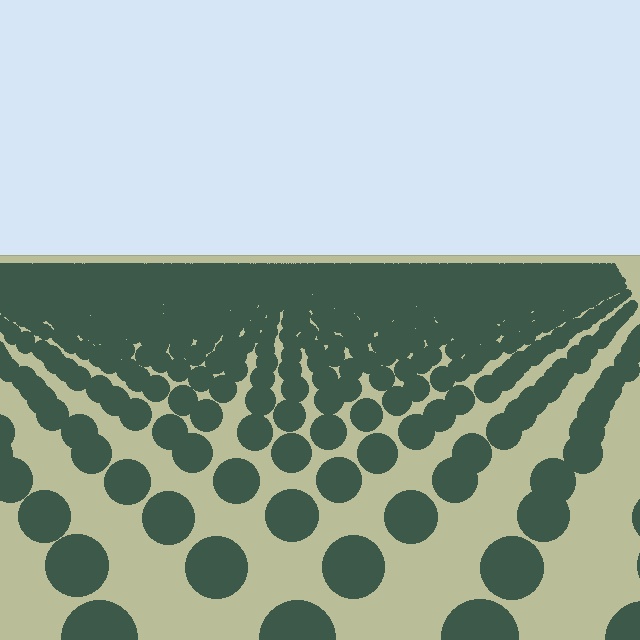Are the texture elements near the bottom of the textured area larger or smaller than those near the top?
Larger. Near the bottom, elements are closer to the viewer and appear at a bigger on-screen size.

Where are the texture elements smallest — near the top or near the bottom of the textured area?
Near the top.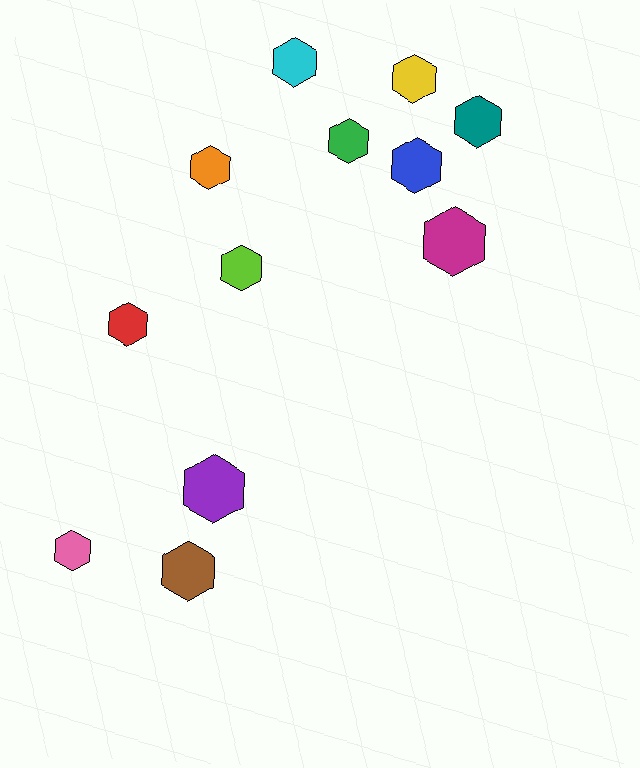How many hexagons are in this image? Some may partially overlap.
There are 12 hexagons.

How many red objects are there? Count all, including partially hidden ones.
There is 1 red object.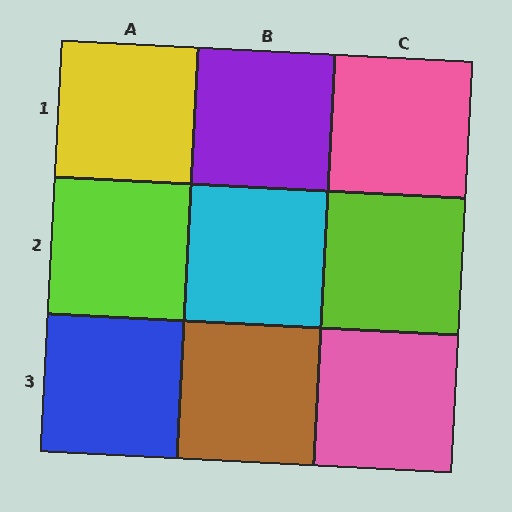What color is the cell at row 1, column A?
Yellow.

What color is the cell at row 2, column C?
Lime.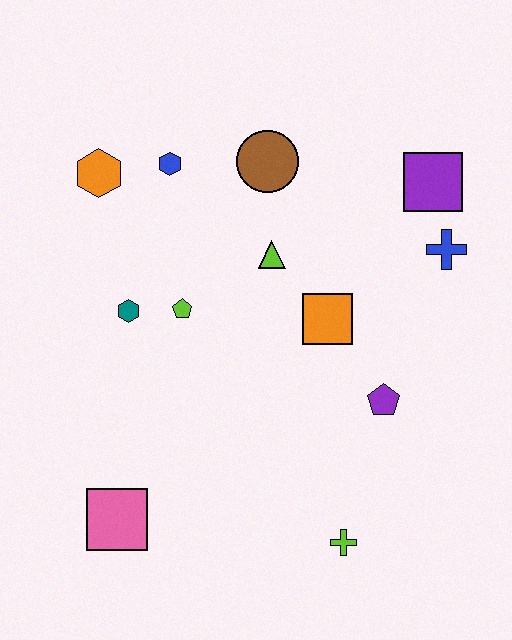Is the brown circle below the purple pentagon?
No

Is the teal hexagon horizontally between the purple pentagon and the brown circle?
No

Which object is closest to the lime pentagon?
The teal hexagon is closest to the lime pentagon.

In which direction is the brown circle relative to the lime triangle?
The brown circle is above the lime triangle.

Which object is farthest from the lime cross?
The orange hexagon is farthest from the lime cross.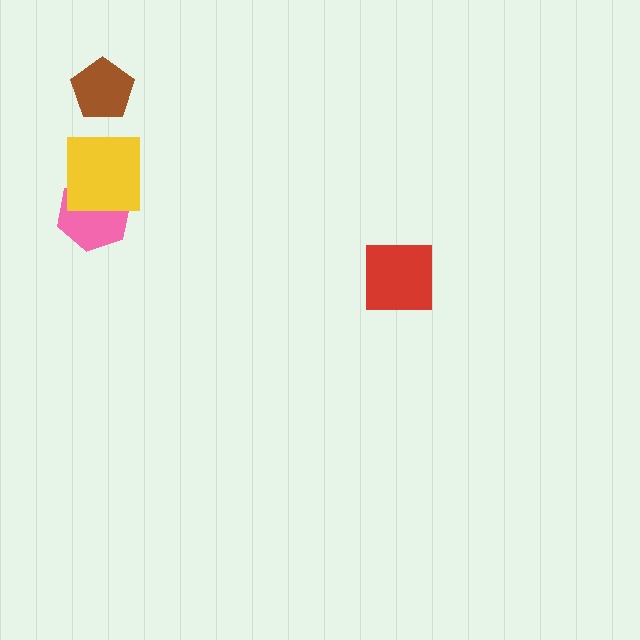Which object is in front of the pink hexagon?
The yellow square is in front of the pink hexagon.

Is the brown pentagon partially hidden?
No, no other shape covers it.